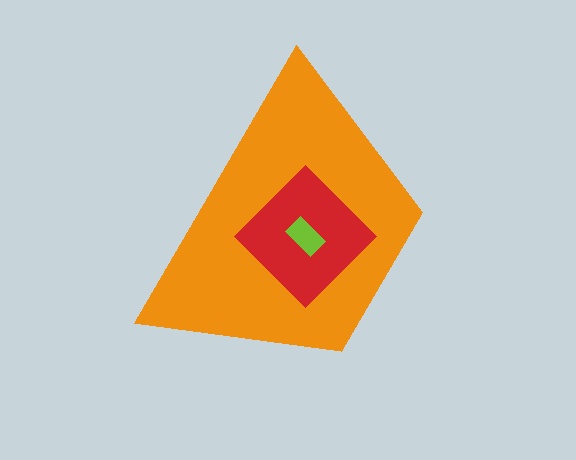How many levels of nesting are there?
3.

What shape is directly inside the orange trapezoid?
The red diamond.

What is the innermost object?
The lime rectangle.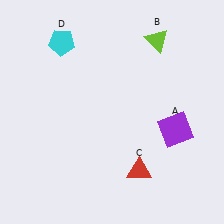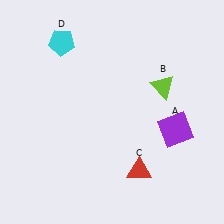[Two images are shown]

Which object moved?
The lime triangle (B) moved down.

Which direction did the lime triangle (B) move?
The lime triangle (B) moved down.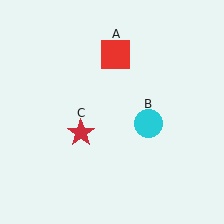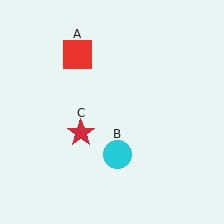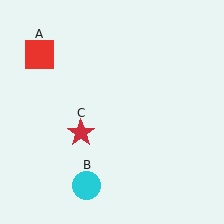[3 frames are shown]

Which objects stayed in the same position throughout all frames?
Red star (object C) remained stationary.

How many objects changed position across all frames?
2 objects changed position: red square (object A), cyan circle (object B).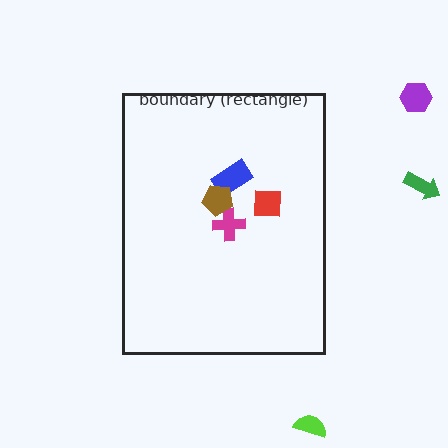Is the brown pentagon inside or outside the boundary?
Inside.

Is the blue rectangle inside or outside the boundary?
Inside.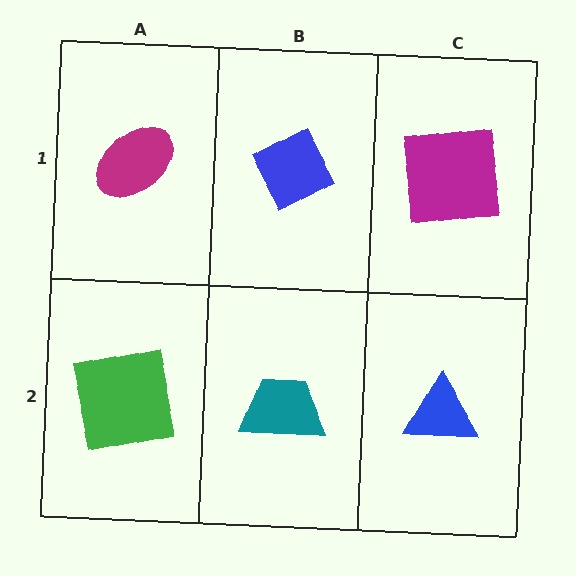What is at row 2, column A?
A green square.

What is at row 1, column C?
A magenta square.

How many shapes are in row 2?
3 shapes.